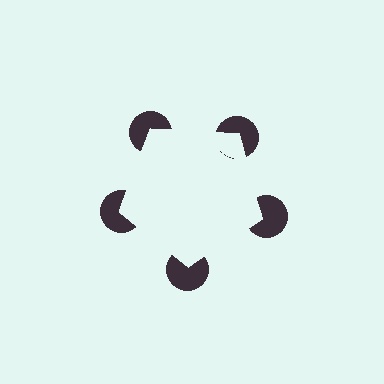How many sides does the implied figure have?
5 sides.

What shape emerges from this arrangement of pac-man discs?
An illusory pentagon — its edges are inferred from the aligned wedge cuts in the pac-man discs, not physically drawn.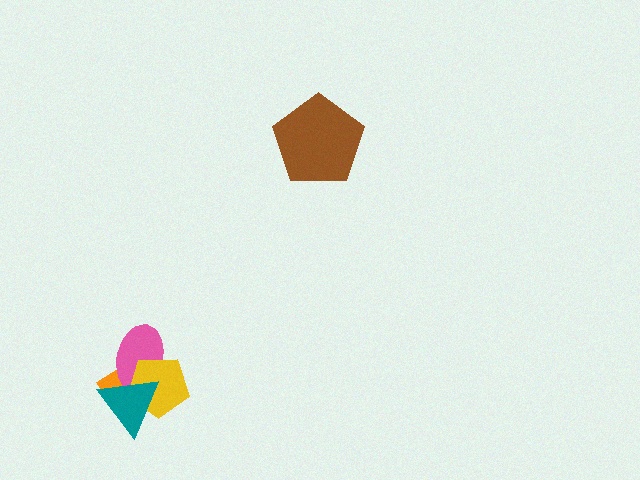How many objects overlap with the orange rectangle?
3 objects overlap with the orange rectangle.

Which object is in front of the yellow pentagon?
The teal triangle is in front of the yellow pentagon.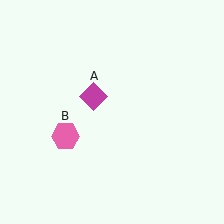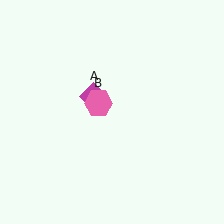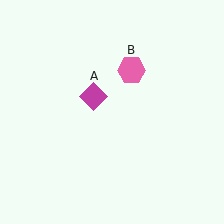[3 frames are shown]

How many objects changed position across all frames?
1 object changed position: pink hexagon (object B).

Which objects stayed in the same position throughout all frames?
Magenta diamond (object A) remained stationary.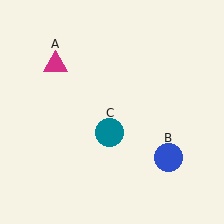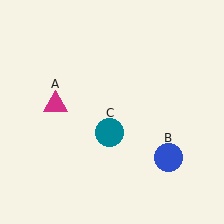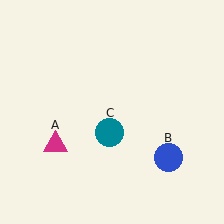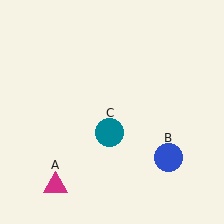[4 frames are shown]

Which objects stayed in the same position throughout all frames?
Blue circle (object B) and teal circle (object C) remained stationary.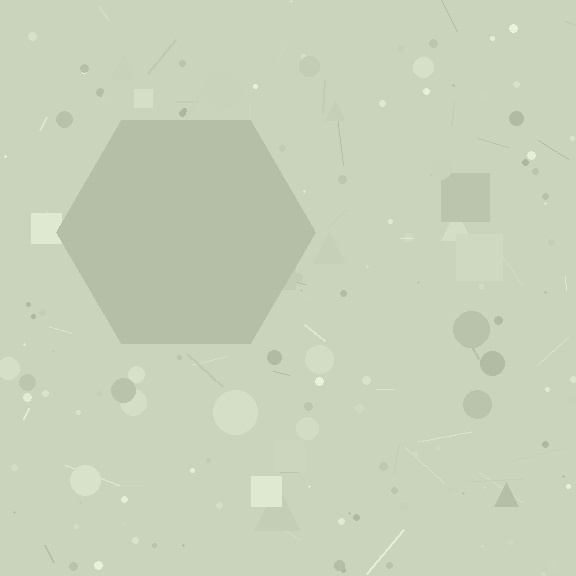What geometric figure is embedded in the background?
A hexagon is embedded in the background.